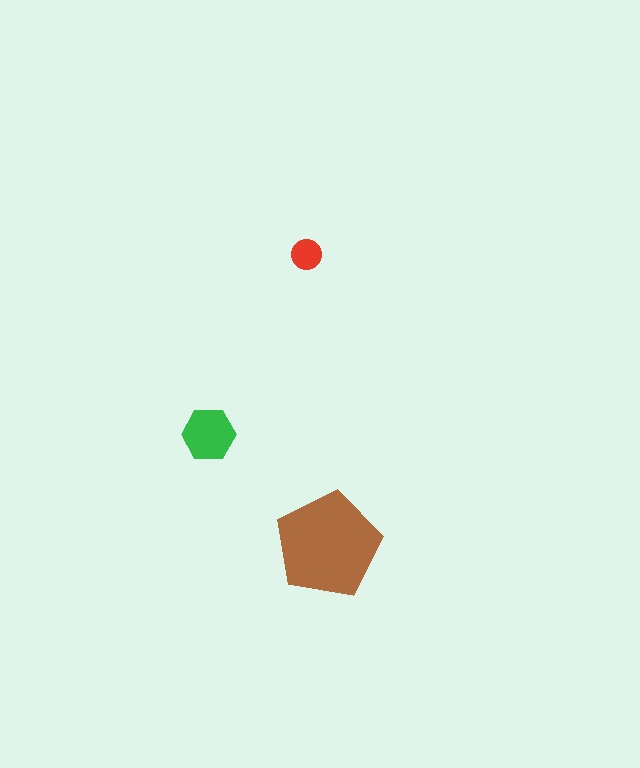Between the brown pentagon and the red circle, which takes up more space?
The brown pentagon.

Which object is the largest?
The brown pentagon.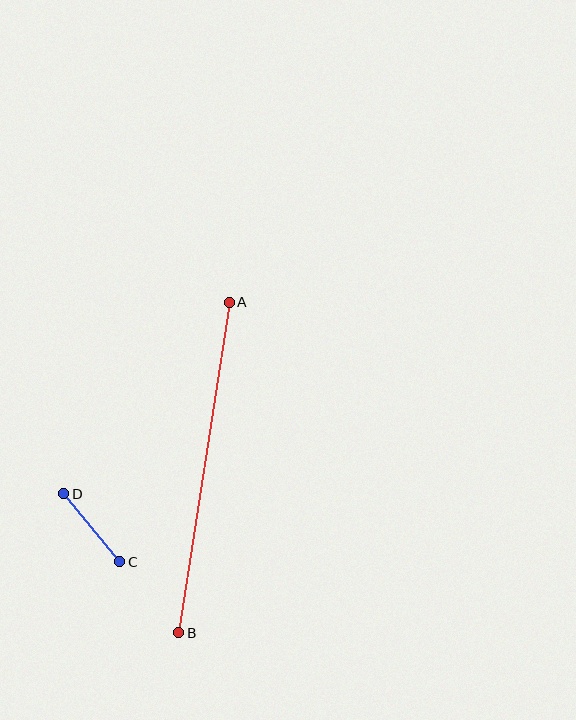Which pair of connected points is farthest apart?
Points A and B are farthest apart.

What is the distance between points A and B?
The distance is approximately 334 pixels.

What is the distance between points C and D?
The distance is approximately 88 pixels.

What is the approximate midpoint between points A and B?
The midpoint is at approximately (204, 468) pixels.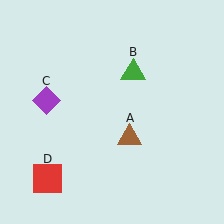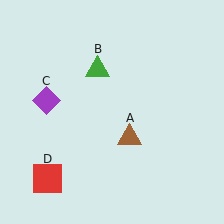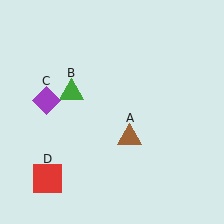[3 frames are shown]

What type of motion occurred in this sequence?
The green triangle (object B) rotated counterclockwise around the center of the scene.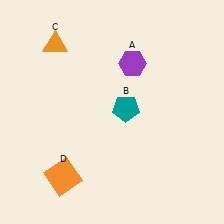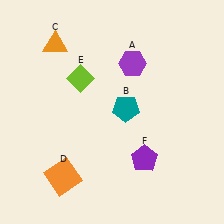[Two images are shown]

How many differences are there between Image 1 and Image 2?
There are 2 differences between the two images.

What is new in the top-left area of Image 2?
A lime diamond (E) was added in the top-left area of Image 2.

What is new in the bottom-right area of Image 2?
A purple pentagon (F) was added in the bottom-right area of Image 2.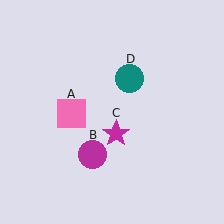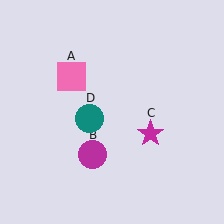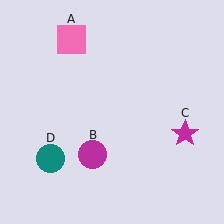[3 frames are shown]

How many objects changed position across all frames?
3 objects changed position: pink square (object A), magenta star (object C), teal circle (object D).